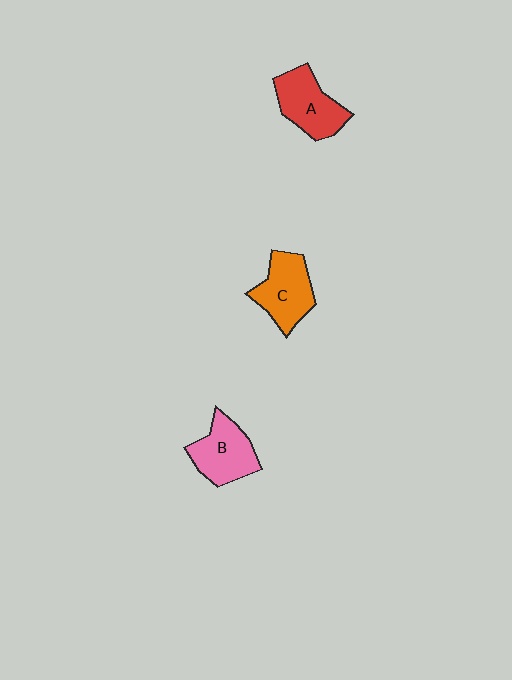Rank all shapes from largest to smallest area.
From largest to smallest: A (red), C (orange), B (pink).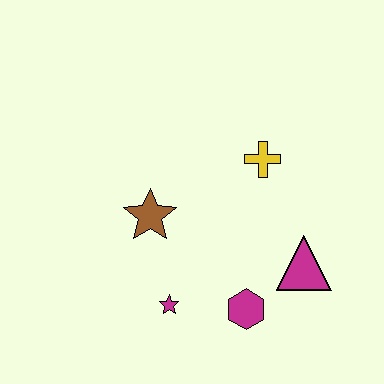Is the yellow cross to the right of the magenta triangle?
No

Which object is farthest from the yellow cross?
The magenta star is farthest from the yellow cross.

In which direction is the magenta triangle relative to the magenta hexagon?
The magenta triangle is to the right of the magenta hexagon.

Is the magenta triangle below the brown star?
Yes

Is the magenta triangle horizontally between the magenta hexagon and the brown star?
No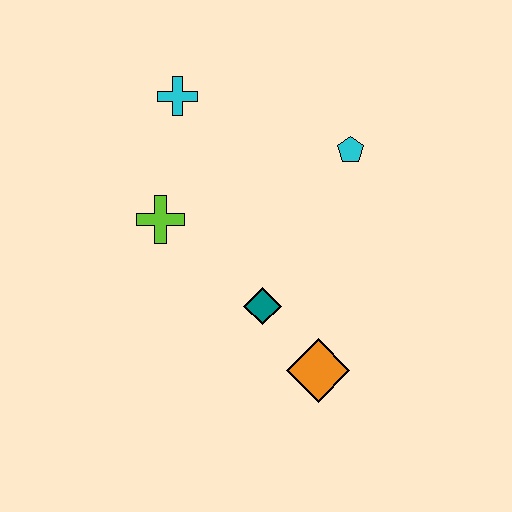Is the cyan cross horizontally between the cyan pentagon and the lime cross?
Yes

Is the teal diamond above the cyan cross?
No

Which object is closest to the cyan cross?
The lime cross is closest to the cyan cross.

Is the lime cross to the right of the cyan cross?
No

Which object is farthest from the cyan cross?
The orange diamond is farthest from the cyan cross.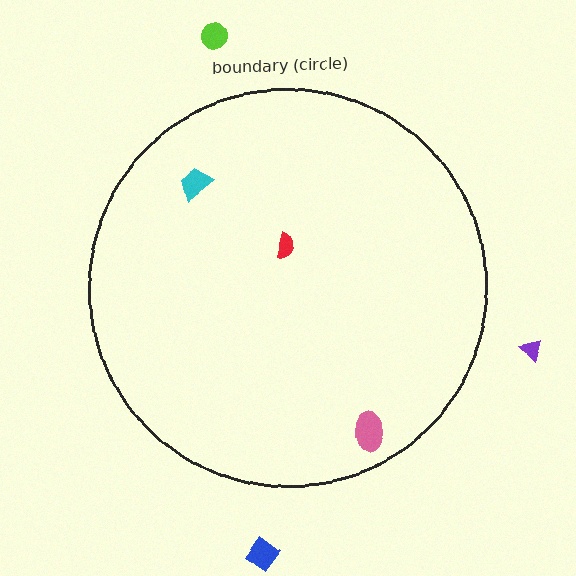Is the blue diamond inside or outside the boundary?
Outside.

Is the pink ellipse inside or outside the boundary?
Inside.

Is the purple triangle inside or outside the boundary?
Outside.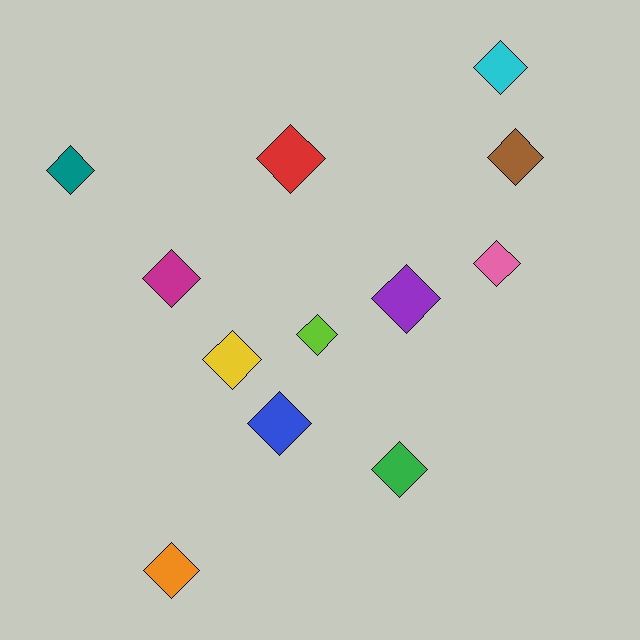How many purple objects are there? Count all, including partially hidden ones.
There is 1 purple object.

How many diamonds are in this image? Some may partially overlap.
There are 12 diamonds.